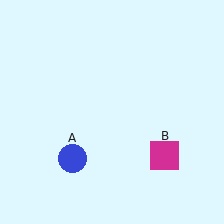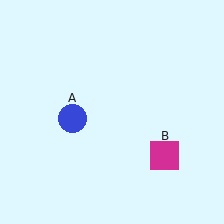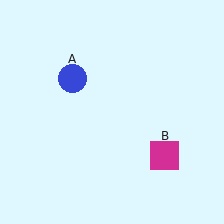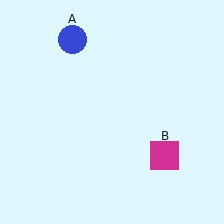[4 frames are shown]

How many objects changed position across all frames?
1 object changed position: blue circle (object A).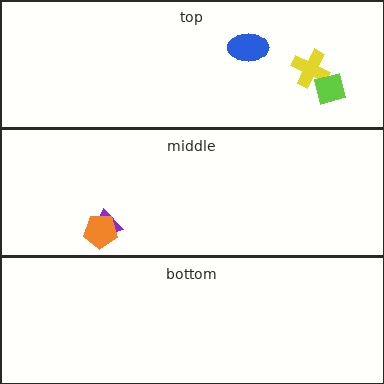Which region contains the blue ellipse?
The top region.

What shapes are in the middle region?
The purple trapezoid, the orange pentagon.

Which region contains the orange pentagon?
The middle region.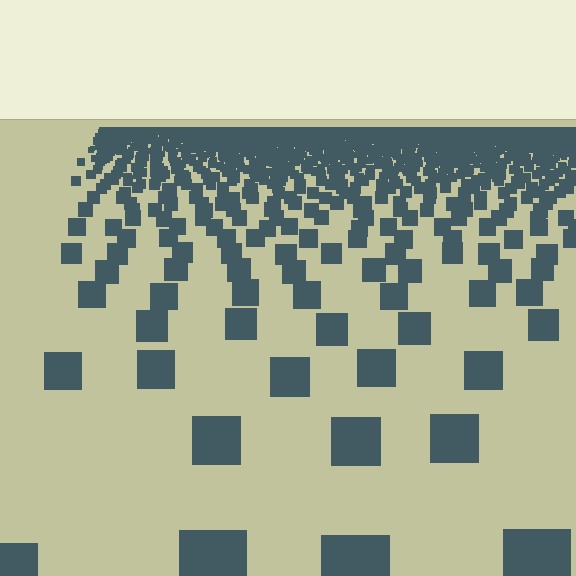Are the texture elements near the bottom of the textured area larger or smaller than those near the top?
Larger. Near the bottom, elements are closer to the viewer and appear at a bigger on-screen size.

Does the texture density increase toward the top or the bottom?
Density increases toward the top.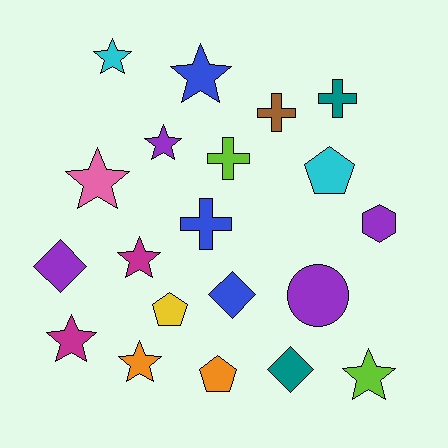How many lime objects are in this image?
There are 2 lime objects.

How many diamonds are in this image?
There are 3 diamonds.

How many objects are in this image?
There are 20 objects.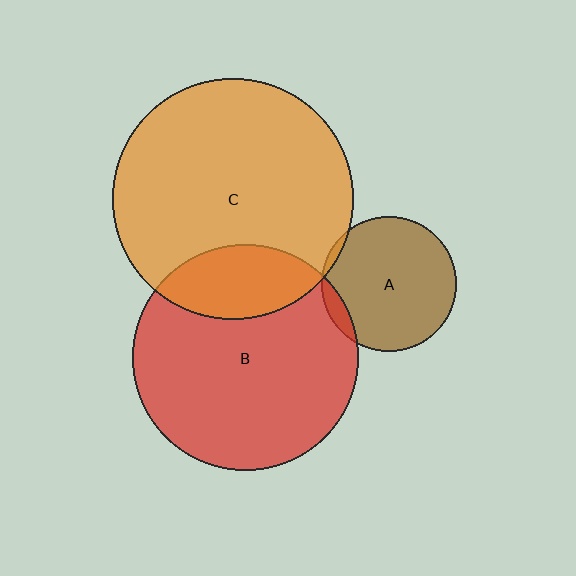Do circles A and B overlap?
Yes.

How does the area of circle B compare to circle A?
Approximately 2.8 times.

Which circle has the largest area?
Circle C (orange).